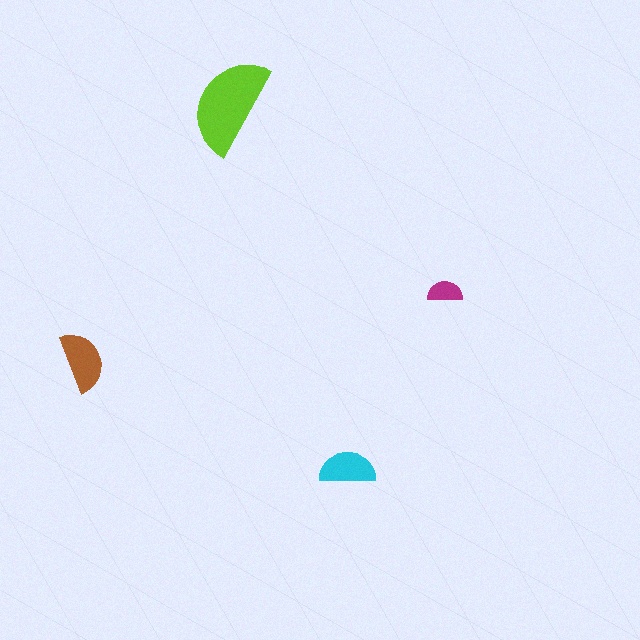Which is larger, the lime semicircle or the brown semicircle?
The lime one.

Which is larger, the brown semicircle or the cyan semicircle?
The brown one.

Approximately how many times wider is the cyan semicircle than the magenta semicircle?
About 1.5 times wider.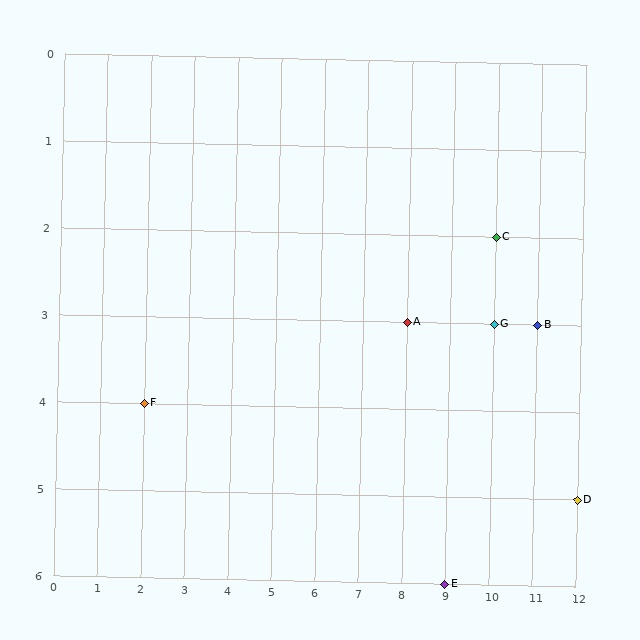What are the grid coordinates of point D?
Point D is at grid coordinates (12, 5).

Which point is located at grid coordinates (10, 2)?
Point C is at (10, 2).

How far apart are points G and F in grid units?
Points G and F are 8 columns and 1 row apart (about 8.1 grid units diagonally).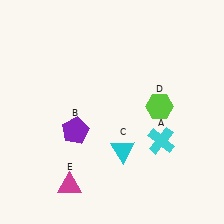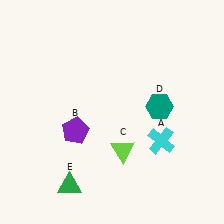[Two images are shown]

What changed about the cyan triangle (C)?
In Image 1, C is cyan. In Image 2, it changed to lime.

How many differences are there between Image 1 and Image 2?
There are 3 differences between the two images.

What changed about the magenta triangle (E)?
In Image 1, E is magenta. In Image 2, it changed to green.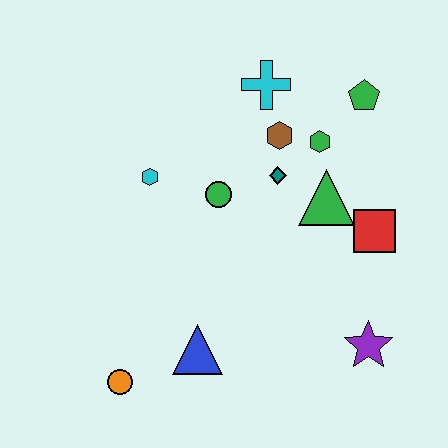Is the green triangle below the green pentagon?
Yes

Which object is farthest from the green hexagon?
The orange circle is farthest from the green hexagon.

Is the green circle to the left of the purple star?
Yes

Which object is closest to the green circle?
The teal diamond is closest to the green circle.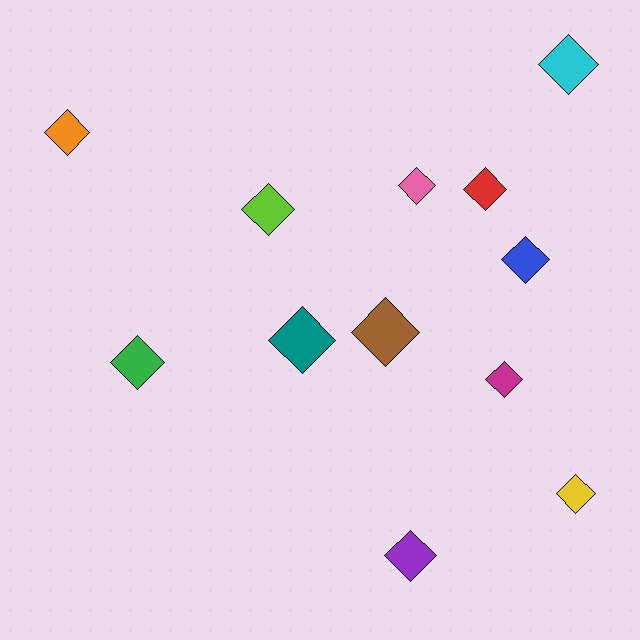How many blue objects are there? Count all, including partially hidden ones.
There is 1 blue object.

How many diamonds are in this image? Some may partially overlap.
There are 12 diamonds.